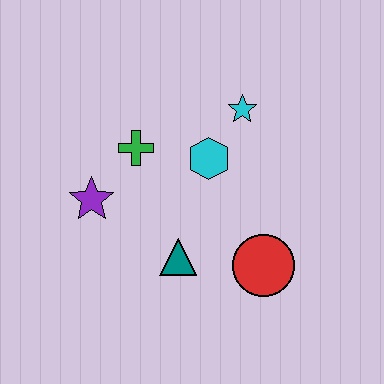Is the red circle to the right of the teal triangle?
Yes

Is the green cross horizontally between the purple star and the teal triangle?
Yes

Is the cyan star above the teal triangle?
Yes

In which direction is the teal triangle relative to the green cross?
The teal triangle is below the green cross.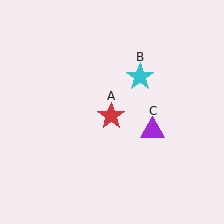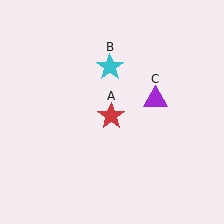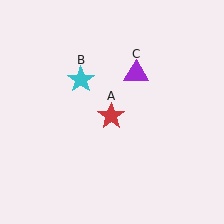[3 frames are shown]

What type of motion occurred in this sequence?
The cyan star (object B), purple triangle (object C) rotated counterclockwise around the center of the scene.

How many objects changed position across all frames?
2 objects changed position: cyan star (object B), purple triangle (object C).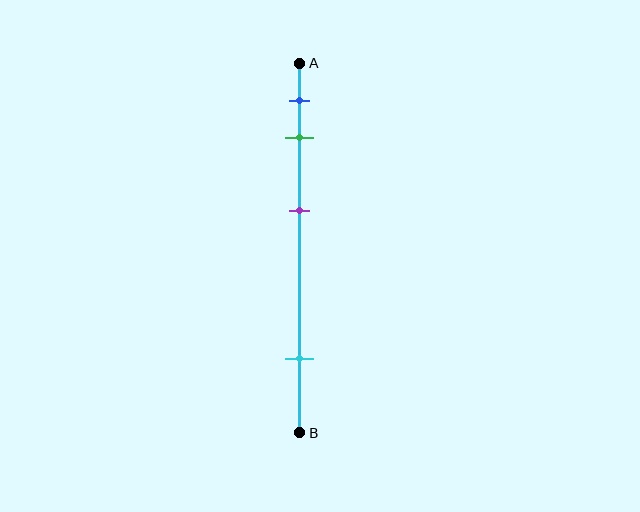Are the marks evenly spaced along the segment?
No, the marks are not evenly spaced.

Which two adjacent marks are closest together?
The blue and green marks are the closest adjacent pair.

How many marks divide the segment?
There are 4 marks dividing the segment.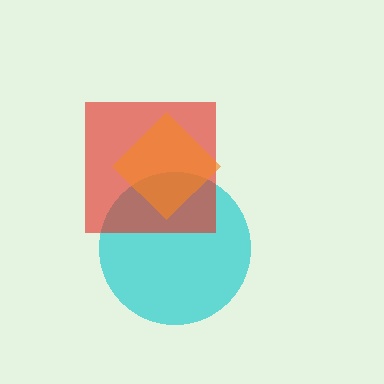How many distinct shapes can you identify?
There are 3 distinct shapes: a cyan circle, a red square, an orange diamond.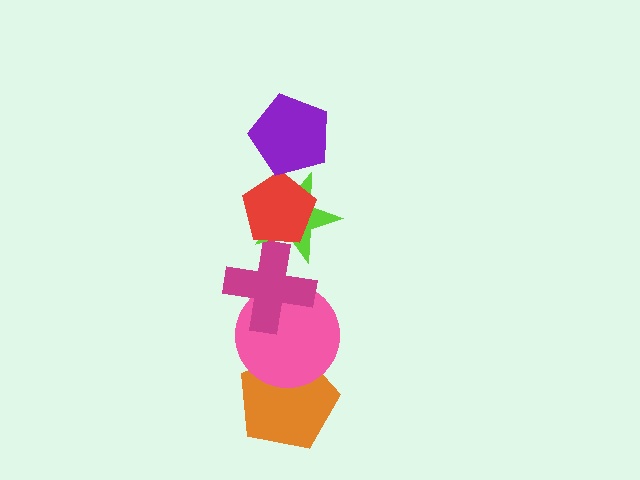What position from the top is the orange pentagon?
The orange pentagon is 6th from the top.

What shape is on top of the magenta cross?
The lime star is on top of the magenta cross.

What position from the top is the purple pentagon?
The purple pentagon is 1st from the top.